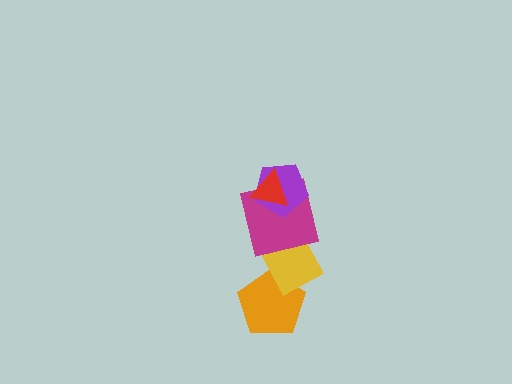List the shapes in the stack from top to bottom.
From top to bottom: the red triangle, the purple pentagon, the magenta square, the yellow diamond, the orange pentagon.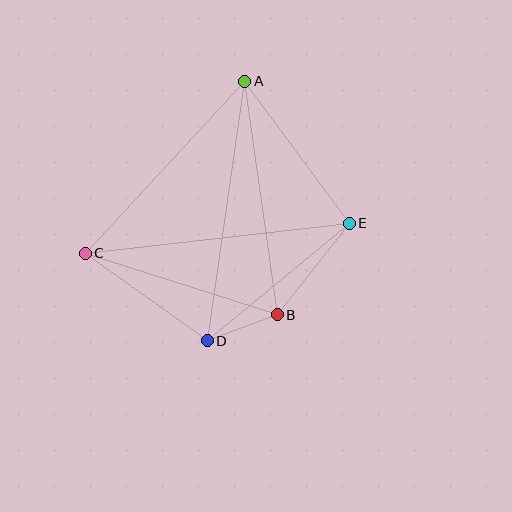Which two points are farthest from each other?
Points C and E are farthest from each other.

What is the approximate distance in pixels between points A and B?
The distance between A and B is approximately 235 pixels.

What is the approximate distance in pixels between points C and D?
The distance between C and D is approximately 150 pixels.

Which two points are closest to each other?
Points B and D are closest to each other.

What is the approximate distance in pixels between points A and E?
The distance between A and E is approximately 176 pixels.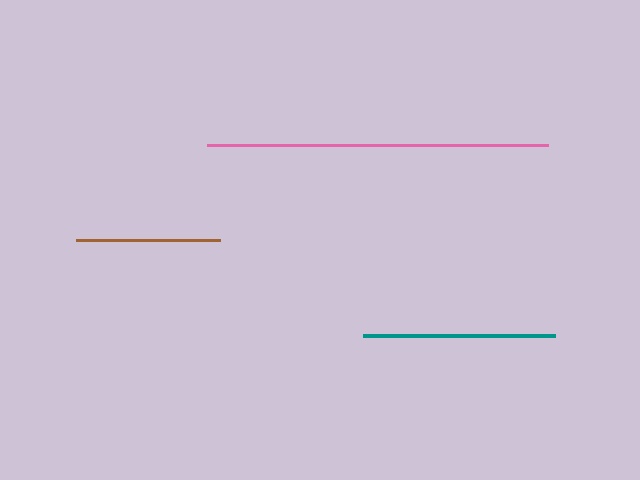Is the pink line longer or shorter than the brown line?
The pink line is longer than the brown line.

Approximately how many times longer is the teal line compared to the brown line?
The teal line is approximately 1.3 times the length of the brown line.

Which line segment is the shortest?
The brown line is the shortest at approximately 145 pixels.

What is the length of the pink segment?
The pink segment is approximately 340 pixels long.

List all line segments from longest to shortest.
From longest to shortest: pink, teal, brown.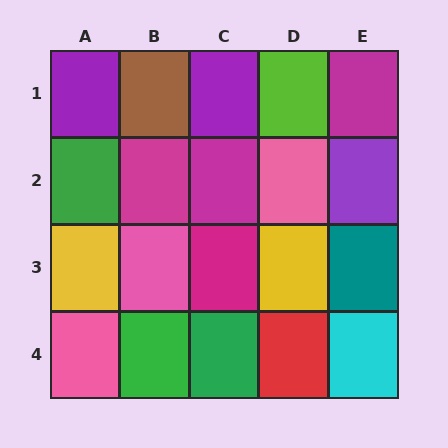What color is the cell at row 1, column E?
Magenta.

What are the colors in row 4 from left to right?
Pink, green, green, red, cyan.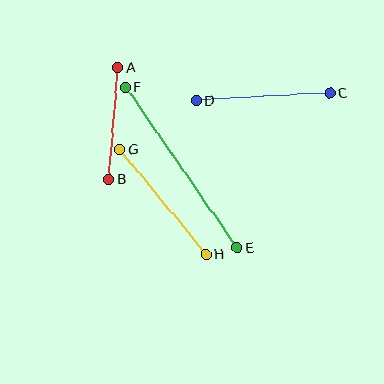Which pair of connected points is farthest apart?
Points E and F are farthest apart.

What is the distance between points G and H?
The distance is approximately 136 pixels.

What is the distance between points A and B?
The distance is approximately 112 pixels.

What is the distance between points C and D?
The distance is approximately 134 pixels.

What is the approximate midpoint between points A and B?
The midpoint is at approximately (113, 124) pixels.